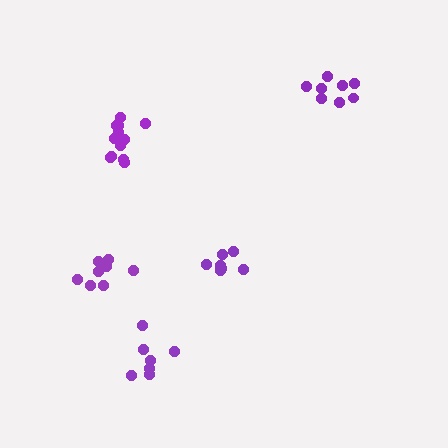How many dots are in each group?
Group 1: 8 dots, Group 2: 12 dots, Group 3: 8 dots, Group 4: 7 dots, Group 5: 7 dots (42 total).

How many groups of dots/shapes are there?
There are 5 groups.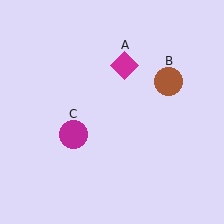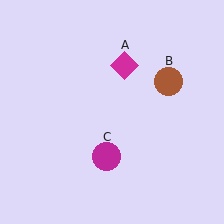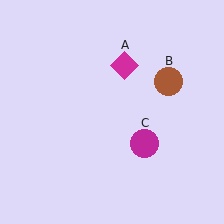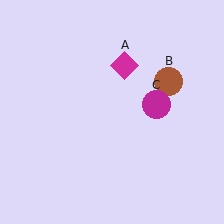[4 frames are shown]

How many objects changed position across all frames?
1 object changed position: magenta circle (object C).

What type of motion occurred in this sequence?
The magenta circle (object C) rotated counterclockwise around the center of the scene.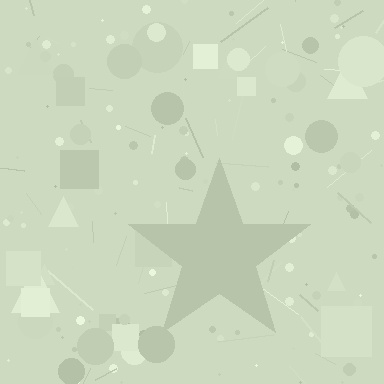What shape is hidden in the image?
A star is hidden in the image.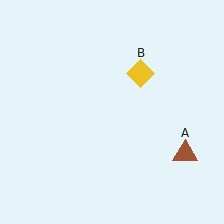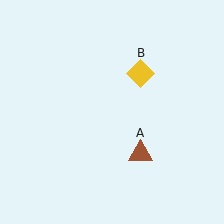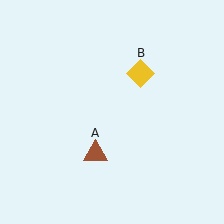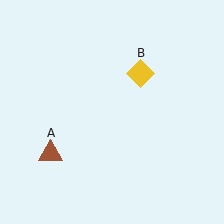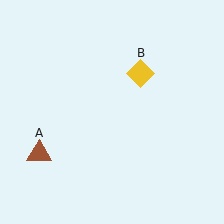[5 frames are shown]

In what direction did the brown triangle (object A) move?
The brown triangle (object A) moved left.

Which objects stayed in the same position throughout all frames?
Yellow diamond (object B) remained stationary.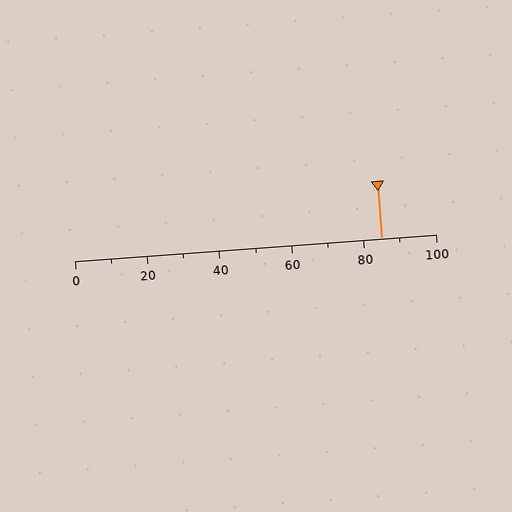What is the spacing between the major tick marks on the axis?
The major ticks are spaced 20 apart.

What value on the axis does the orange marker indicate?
The marker indicates approximately 85.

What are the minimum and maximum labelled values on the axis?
The axis runs from 0 to 100.